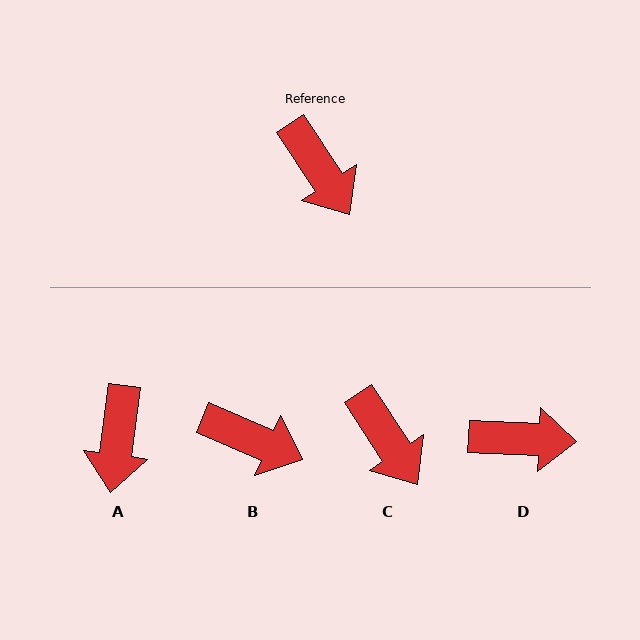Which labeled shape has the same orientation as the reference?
C.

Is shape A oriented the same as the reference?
No, it is off by about 41 degrees.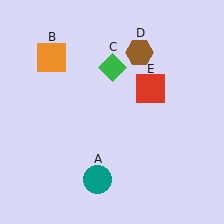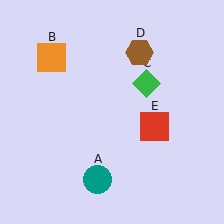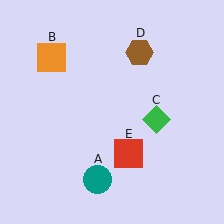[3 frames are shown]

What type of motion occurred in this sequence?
The green diamond (object C), red square (object E) rotated clockwise around the center of the scene.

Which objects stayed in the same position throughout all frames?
Teal circle (object A) and orange square (object B) and brown hexagon (object D) remained stationary.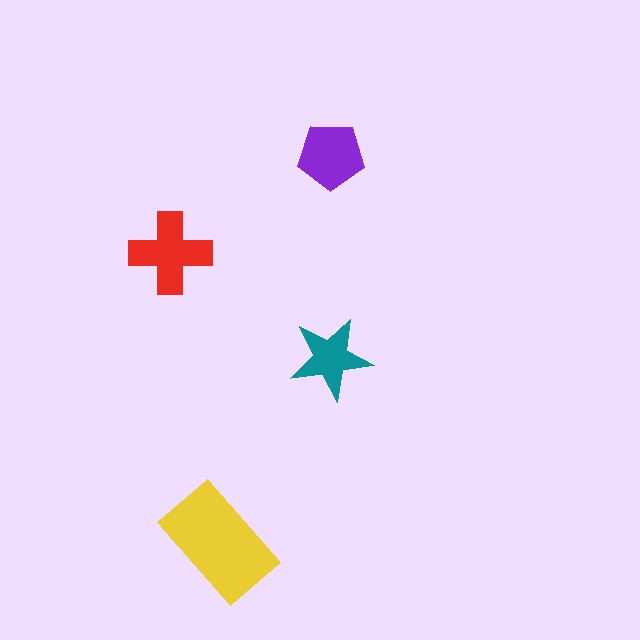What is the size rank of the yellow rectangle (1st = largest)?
1st.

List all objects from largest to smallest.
The yellow rectangle, the red cross, the purple pentagon, the teal star.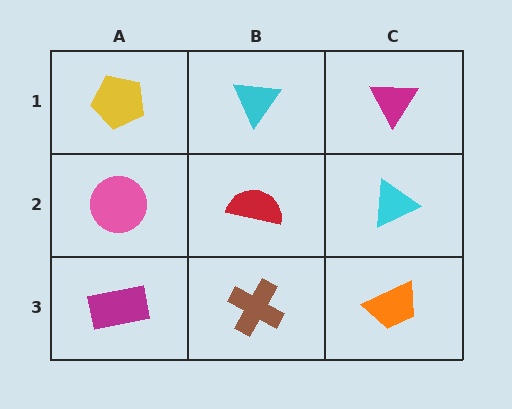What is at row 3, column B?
A brown cross.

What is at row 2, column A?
A pink circle.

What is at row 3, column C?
An orange trapezoid.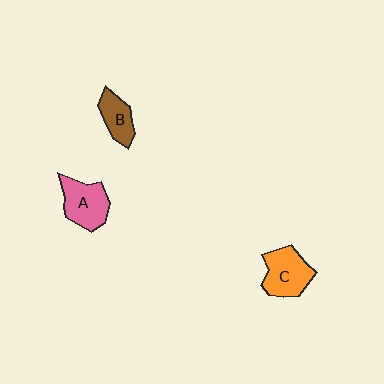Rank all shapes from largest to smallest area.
From largest to smallest: C (orange), A (pink), B (brown).